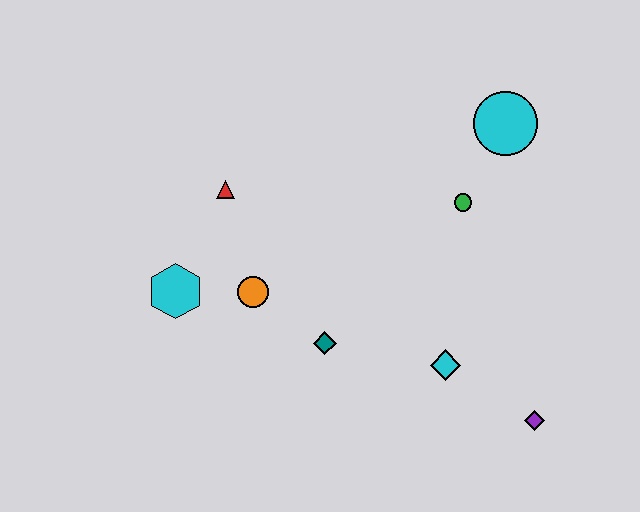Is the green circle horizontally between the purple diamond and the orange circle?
Yes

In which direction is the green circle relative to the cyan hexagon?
The green circle is to the right of the cyan hexagon.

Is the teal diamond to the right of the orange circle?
Yes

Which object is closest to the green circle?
The cyan circle is closest to the green circle.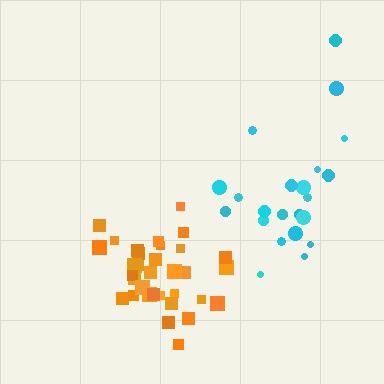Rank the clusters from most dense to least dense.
orange, cyan.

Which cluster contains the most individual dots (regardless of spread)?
Orange (35).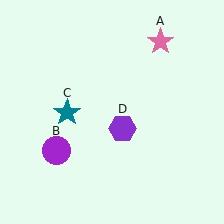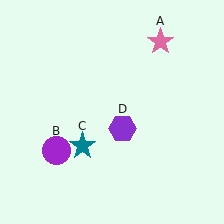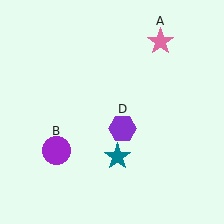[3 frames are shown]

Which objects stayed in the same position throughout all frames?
Pink star (object A) and purple circle (object B) and purple hexagon (object D) remained stationary.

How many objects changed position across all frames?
1 object changed position: teal star (object C).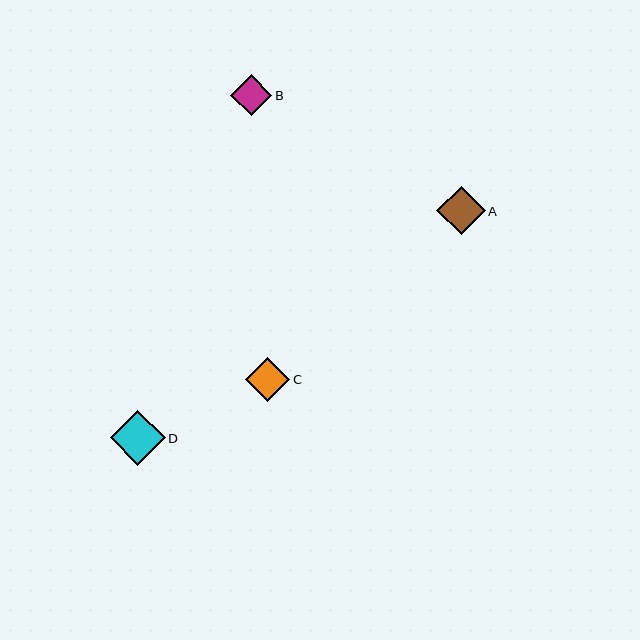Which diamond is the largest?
Diamond D is the largest with a size of approximately 55 pixels.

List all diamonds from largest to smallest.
From largest to smallest: D, A, C, B.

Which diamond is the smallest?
Diamond B is the smallest with a size of approximately 41 pixels.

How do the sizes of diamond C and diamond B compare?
Diamond C and diamond B are approximately the same size.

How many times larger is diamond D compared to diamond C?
Diamond D is approximately 1.3 times the size of diamond C.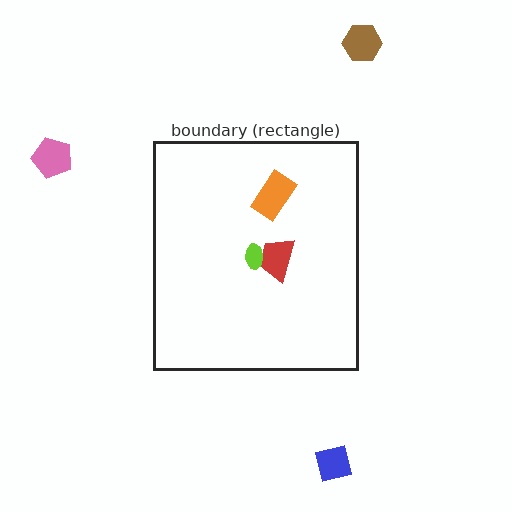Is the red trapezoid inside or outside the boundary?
Inside.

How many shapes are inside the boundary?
3 inside, 3 outside.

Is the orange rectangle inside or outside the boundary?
Inside.